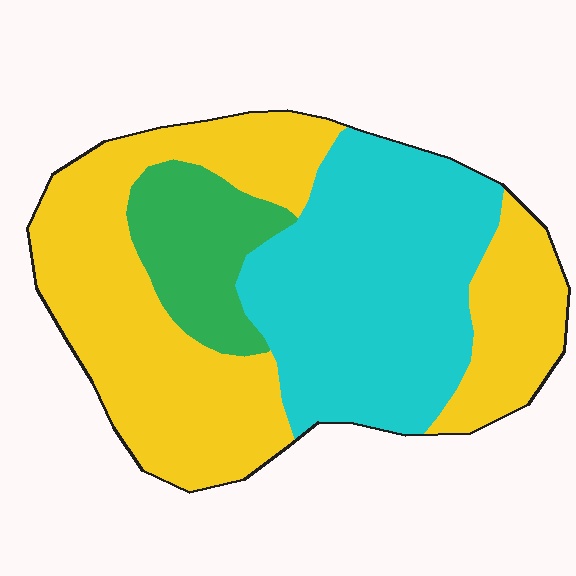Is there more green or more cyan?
Cyan.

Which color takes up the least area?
Green, at roughly 15%.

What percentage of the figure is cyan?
Cyan takes up about three eighths (3/8) of the figure.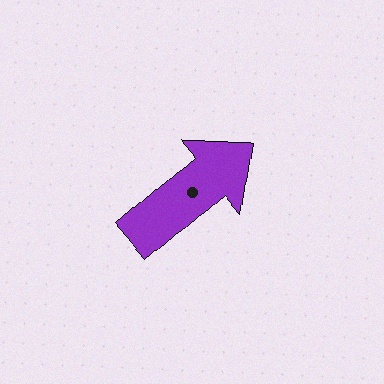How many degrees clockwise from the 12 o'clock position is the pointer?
Approximately 49 degrees.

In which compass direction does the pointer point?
Northeast.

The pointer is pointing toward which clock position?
Roughly 2 o'clock.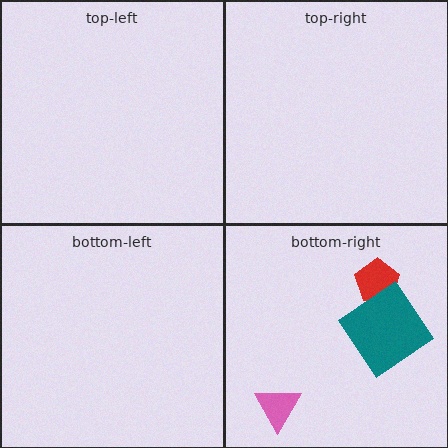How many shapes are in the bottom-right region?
3.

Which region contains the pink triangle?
The bottom-right region.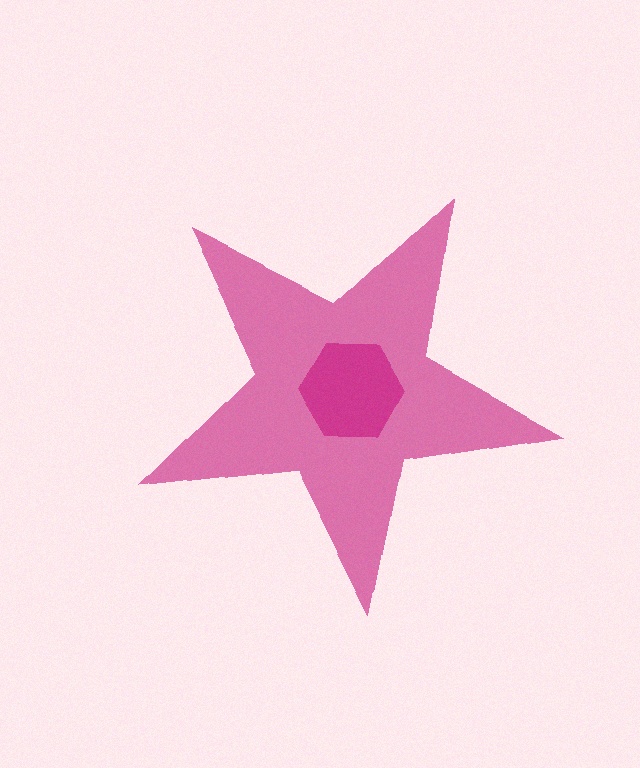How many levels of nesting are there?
2.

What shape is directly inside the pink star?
The magenta hexagon.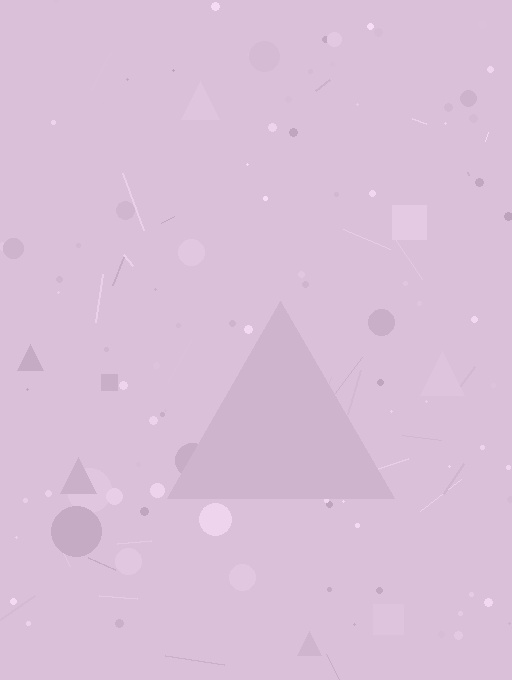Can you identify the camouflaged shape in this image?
The camouflaged shape is a triangle.